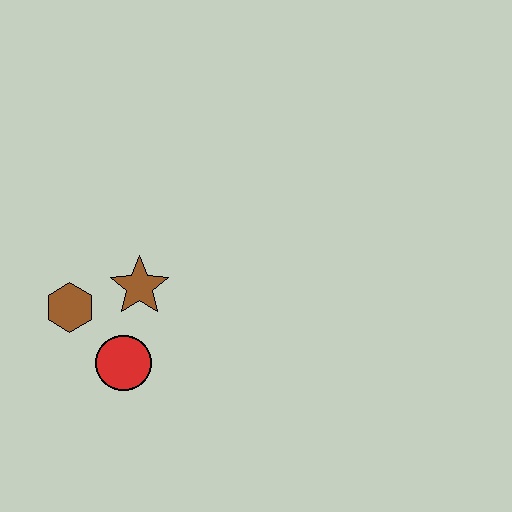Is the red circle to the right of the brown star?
No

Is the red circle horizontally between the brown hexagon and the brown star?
Yes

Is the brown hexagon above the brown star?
No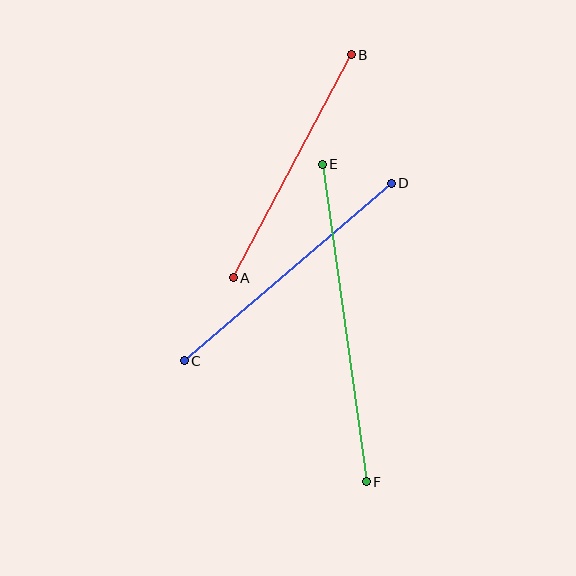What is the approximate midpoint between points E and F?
The midpoint is at approximately (344, 323) pixels.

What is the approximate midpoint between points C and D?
The midpoint is at approximately (288, 272) pixels.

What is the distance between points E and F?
The distance is approximately 320 pixels.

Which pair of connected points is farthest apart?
Points E and F are farthest apart.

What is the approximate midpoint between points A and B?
The midpoint is at approximately (292, 166) pixels.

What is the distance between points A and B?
The distance is approximately 252 pixels.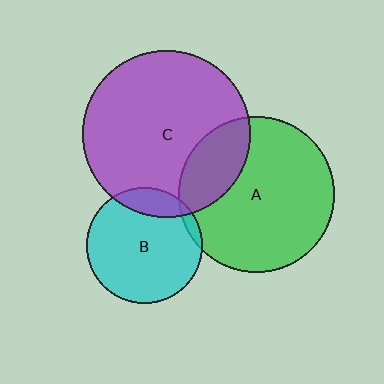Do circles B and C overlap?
Yes.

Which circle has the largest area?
Circle C (purple).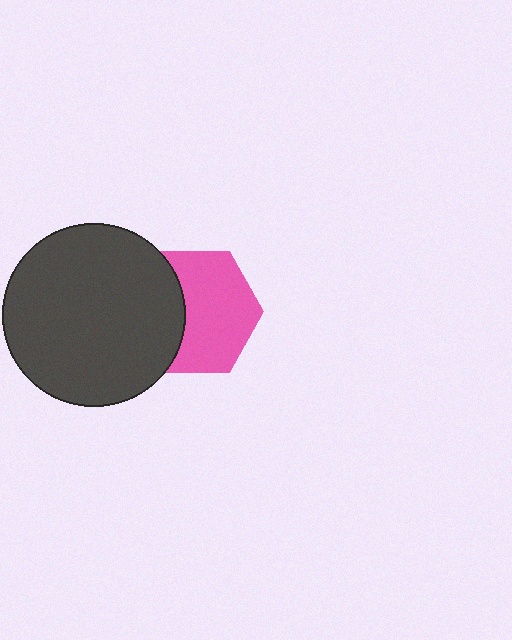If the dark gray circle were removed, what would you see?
You would see the complete pink hexagon.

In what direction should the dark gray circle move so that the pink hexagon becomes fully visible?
The dark gray circle should move left. That is the shortest direction to clear the overlap and leave the pink hexagon fully visible.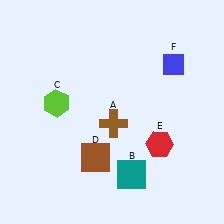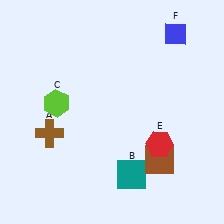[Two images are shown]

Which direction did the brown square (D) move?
The brown square (D) moved right.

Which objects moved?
The objects that moved are: the brown cross (A), the brown square (D), the blue diamond (F).